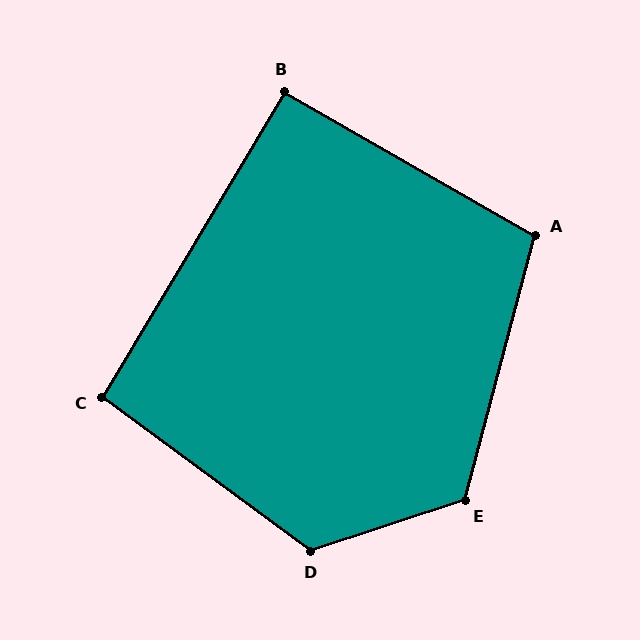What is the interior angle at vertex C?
Approximately 96 degrees (obtuse).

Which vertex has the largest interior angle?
D, at approximately 125 degrees.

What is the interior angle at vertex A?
Approximately 105 degrees (obtuse).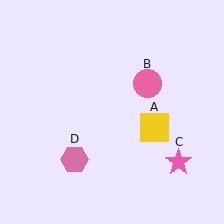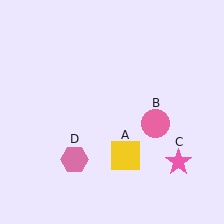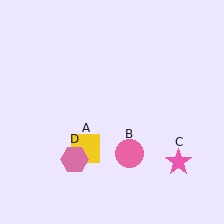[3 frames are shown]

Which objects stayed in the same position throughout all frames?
Pink star (object C) and pink hexagon (object D) remained stationary.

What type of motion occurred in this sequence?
The yellow square (object A), pink circle (object B) rotated clockwise around the center of the scene.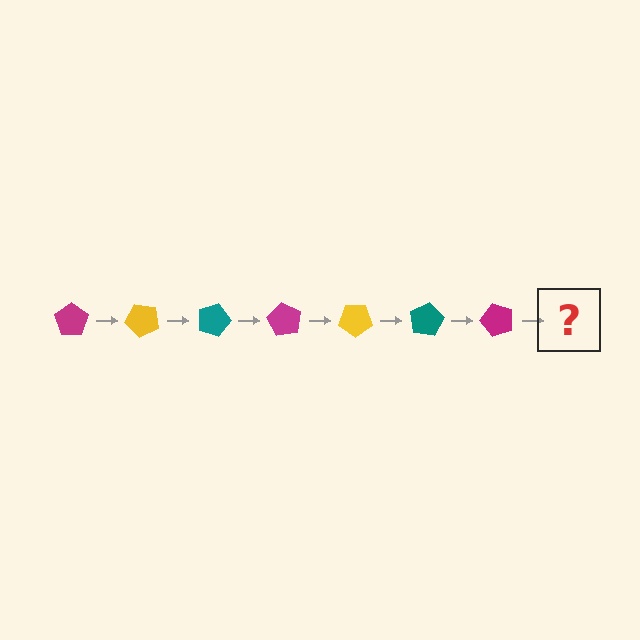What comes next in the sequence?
The next element should be a yellow pentagon, rotated 315 degrees from the start.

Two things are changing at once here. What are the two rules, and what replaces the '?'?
The two rules are that it rotates 45 degrees each step and the color cycles through magenta, yellow, and teal. The '?' should be a yellow pentagon, rotated 315 degrees from the start.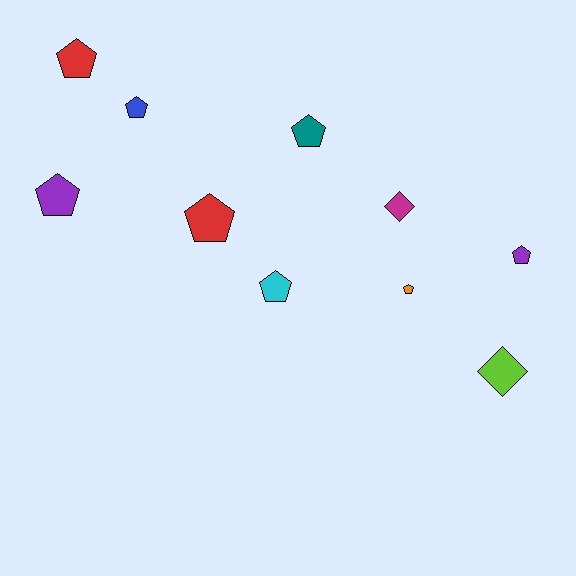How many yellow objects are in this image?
There are no yellow objects.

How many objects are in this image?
There are 10 objects.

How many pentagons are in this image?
There are 8 pentagons.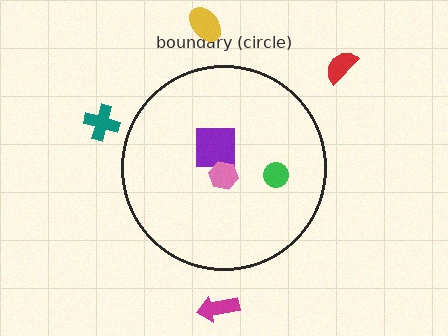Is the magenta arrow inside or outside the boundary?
Outside.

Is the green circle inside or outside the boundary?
Inside.